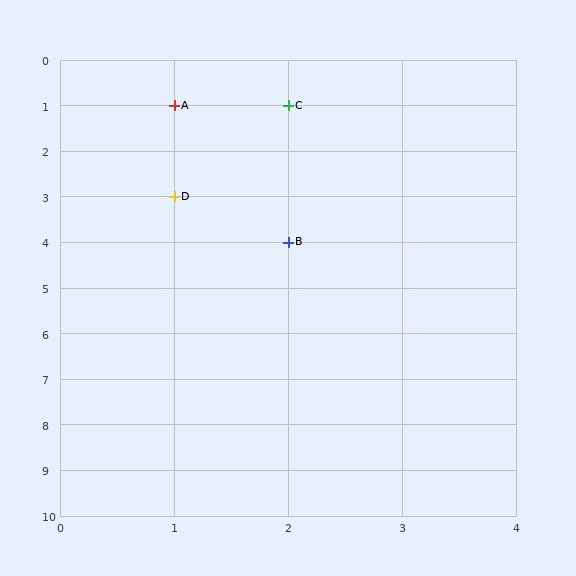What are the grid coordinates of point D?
Point D is at grid coordinates (1, 3).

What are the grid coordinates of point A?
Point A is at grid coordinates (1, 1).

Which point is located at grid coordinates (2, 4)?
Point B is at (2, 4).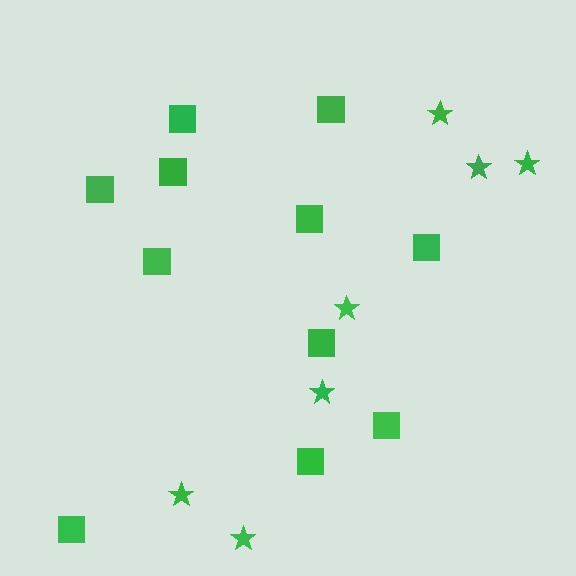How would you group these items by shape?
There are 2 groups: one group of stars (7) and one group of squares (11).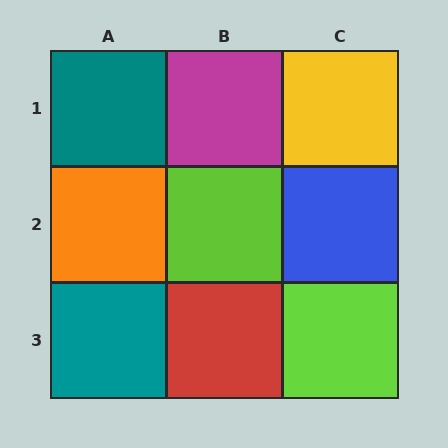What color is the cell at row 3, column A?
Teal.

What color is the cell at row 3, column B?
Red.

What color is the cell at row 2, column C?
Blue.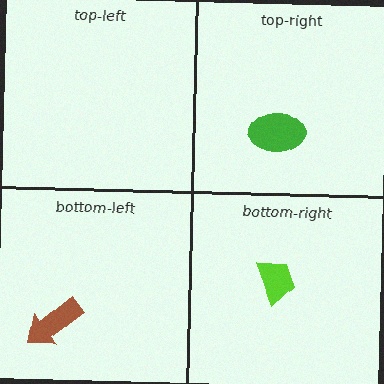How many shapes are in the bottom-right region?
1.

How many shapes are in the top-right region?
1.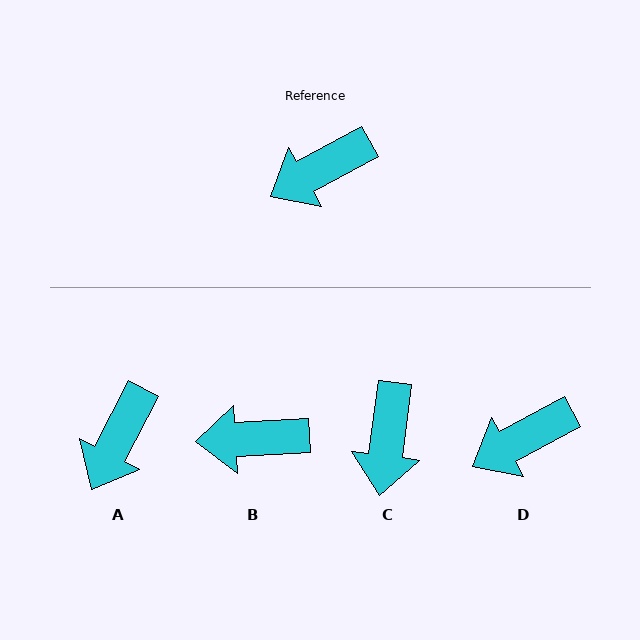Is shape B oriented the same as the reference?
No, it is off by about 26 degrees.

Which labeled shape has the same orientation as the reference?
D.